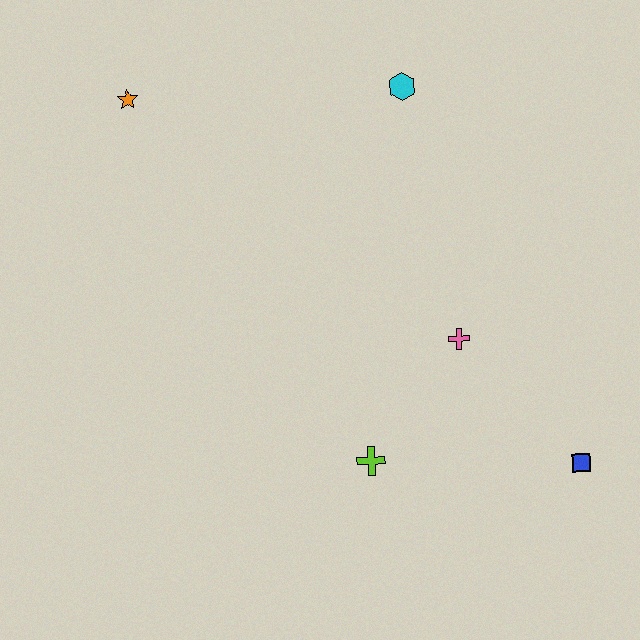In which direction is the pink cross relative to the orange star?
The pink cross is to the right of the orange star.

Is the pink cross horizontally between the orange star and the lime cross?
No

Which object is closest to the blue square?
The pink cross is closest to the blue square.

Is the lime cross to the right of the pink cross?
No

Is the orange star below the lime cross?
No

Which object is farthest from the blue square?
The orange star is farthest from the blue square.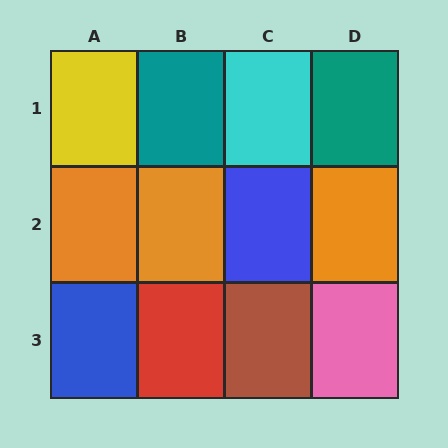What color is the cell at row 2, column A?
Orange.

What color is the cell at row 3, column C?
Brown.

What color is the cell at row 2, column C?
Blue.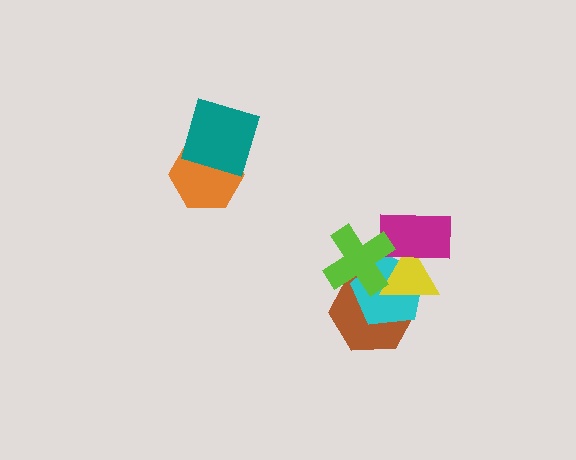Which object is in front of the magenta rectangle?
The lime cross is in front of the magenta rectangle.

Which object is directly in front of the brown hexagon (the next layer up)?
The cyan pentagon is directly in front of the brown hexagon.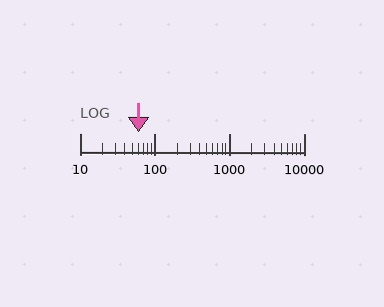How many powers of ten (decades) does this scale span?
The scale spans 3 decades, from 10 to 10000.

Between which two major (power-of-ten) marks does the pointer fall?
The pointer is between 10 and 100.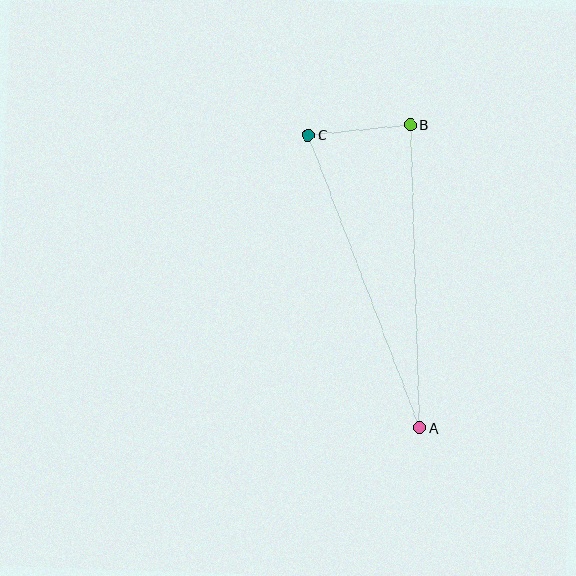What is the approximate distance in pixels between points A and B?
The distance between A and B is approximately 303 pixels.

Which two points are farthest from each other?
Points A and C are farthest from each other.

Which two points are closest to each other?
Points B and C are closest to each other.